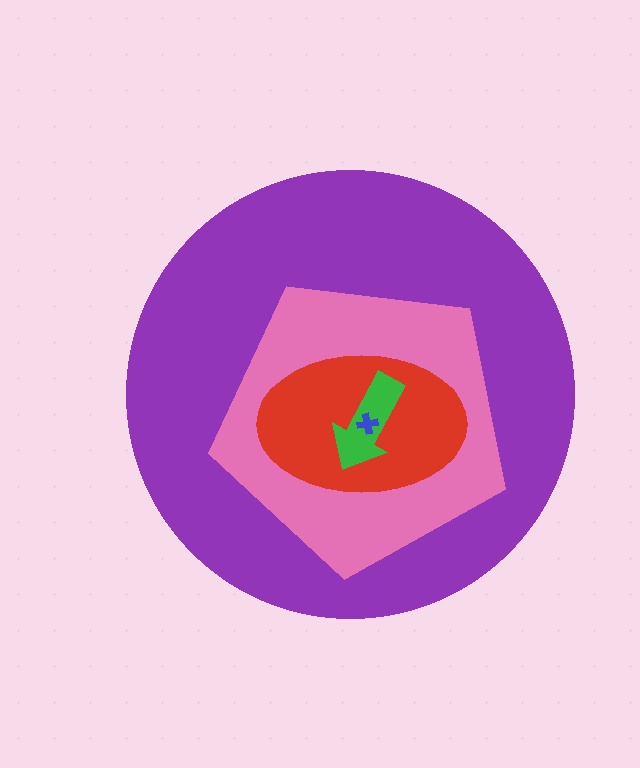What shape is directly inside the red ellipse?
The green arrow.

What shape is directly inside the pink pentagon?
The red ellipse.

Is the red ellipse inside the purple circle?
Yes.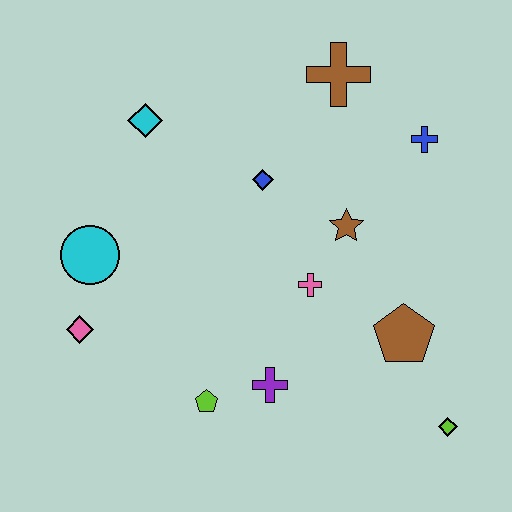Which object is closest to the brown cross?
The blue cross is closest to the brown cross.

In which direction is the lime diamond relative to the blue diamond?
The lime diamond is below the blue diamond.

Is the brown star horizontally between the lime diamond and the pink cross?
Yes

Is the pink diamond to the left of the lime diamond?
Yes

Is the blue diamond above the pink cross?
Yes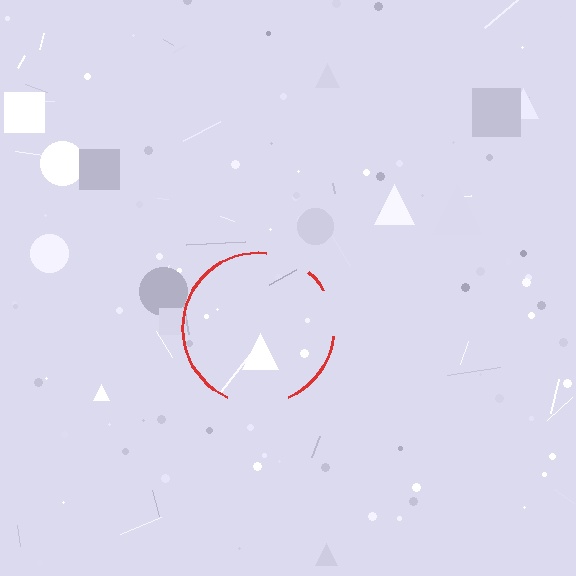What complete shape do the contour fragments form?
The contour fragments form a circle.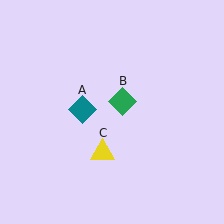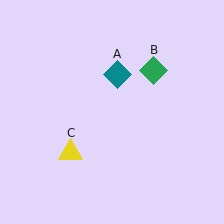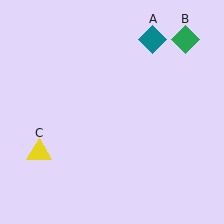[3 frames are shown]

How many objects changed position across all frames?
3 objects changed position: teal diamond (object A), green diamond (object B), yellow triangle (object C).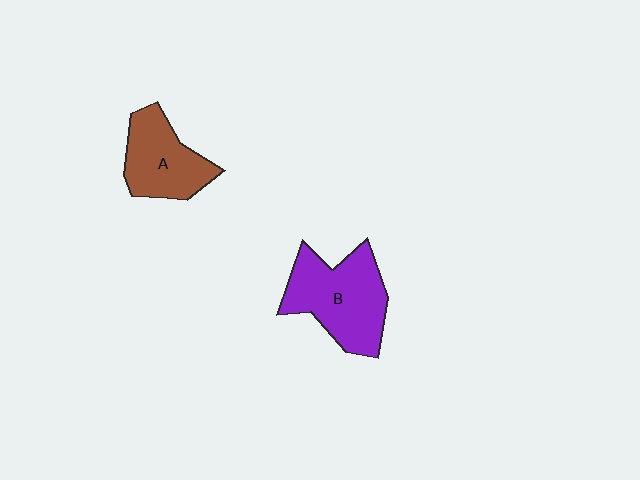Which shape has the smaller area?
Shape A (brown).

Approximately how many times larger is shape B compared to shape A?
Approximately 1.4 times.